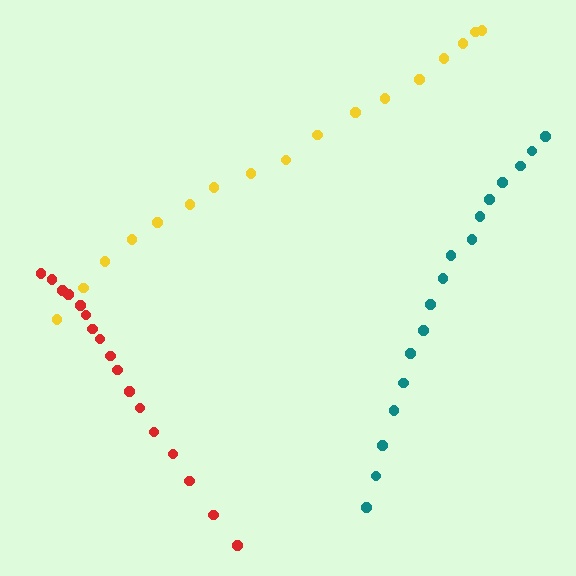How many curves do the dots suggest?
There are 3 distinct paths.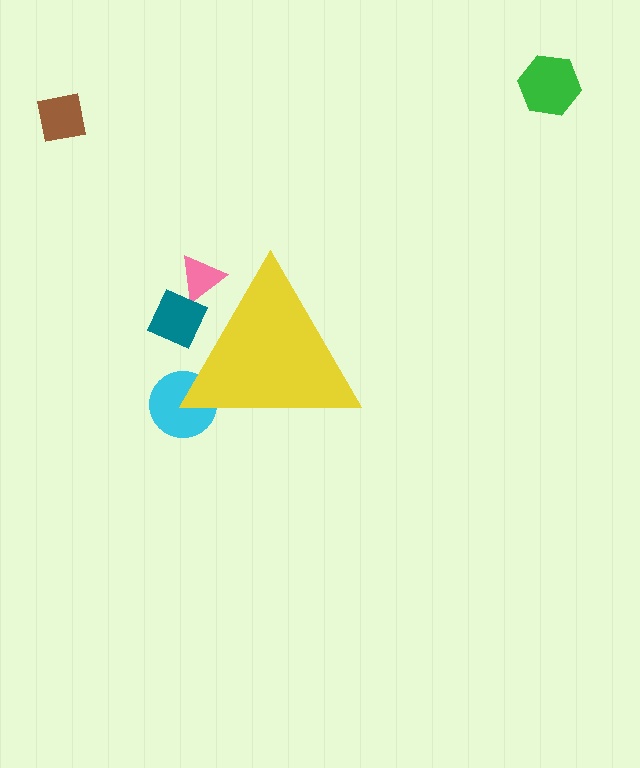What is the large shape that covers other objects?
A yellow triangle.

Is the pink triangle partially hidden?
Yes, the pink triangle is partially hidden behind the yellow triangle.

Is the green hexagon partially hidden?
No, the green hexagon is fully visible.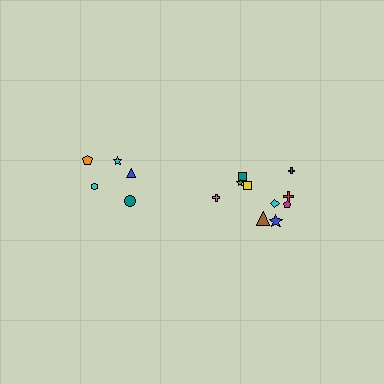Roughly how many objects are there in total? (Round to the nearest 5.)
Roughly 15 objects in total.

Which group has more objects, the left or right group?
The right group.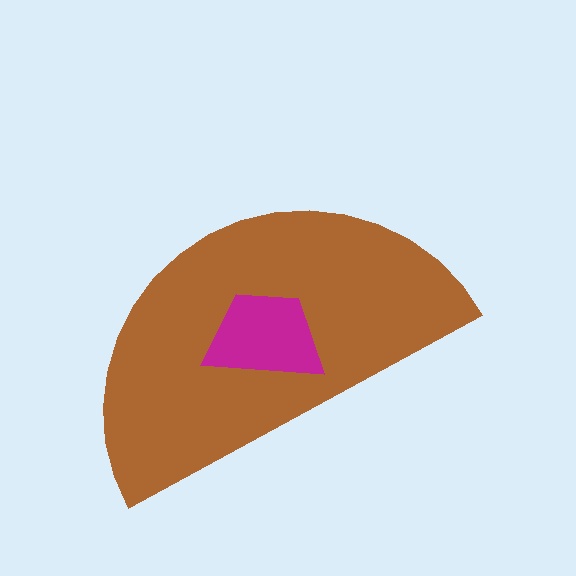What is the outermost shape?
The brown semicircle.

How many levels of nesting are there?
2.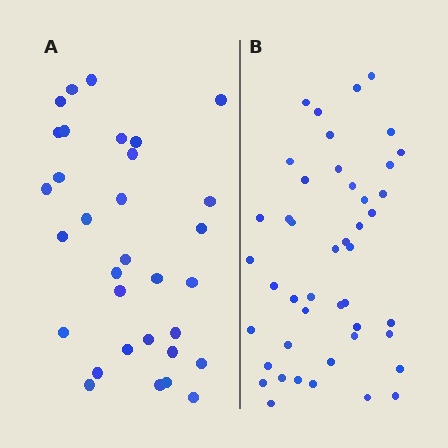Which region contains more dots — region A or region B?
Region B (the right region) has more dots.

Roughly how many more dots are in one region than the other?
Region B has approximately 15 more dots than region A.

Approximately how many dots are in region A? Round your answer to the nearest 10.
About 30 dots. (The exact count is 32, which rounds to 30.)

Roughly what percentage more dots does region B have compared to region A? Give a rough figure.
About 40% more.